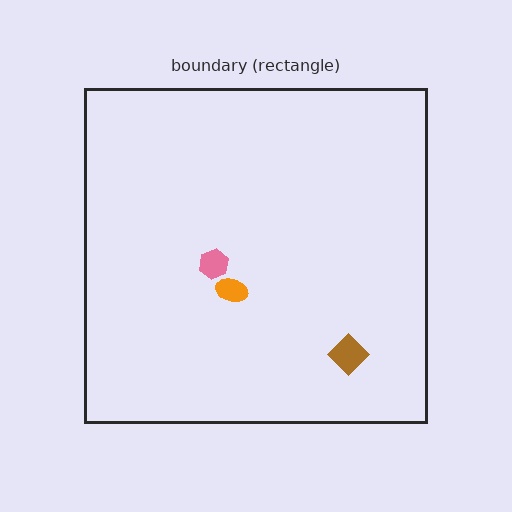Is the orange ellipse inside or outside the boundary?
Inside.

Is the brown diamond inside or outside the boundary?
Inside.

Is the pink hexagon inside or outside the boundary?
Inside.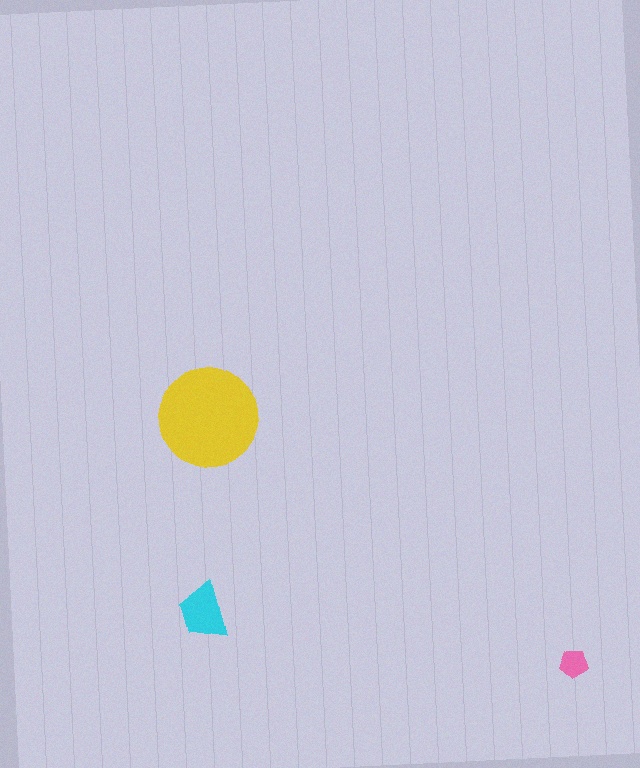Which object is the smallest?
The pink pentagon.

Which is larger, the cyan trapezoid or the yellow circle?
The yellow circle.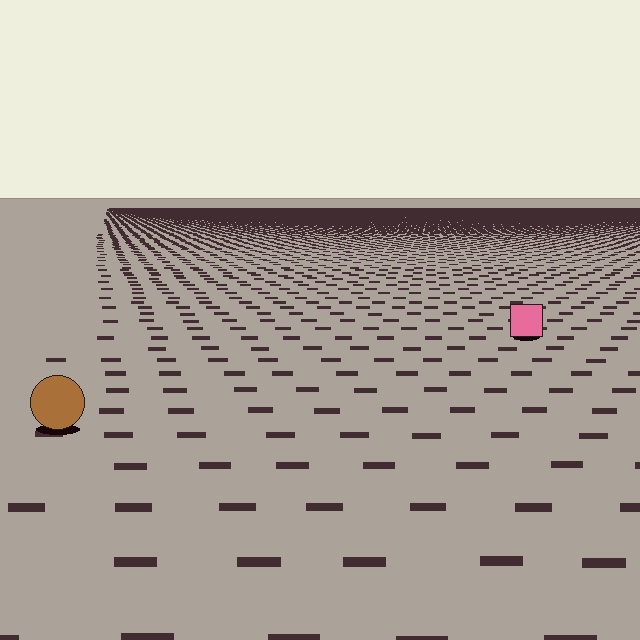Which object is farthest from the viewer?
The pink square is farthest from the viewer. It appears smaller and the ground texture around it is denser.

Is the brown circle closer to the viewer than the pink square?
Yes. The brown circle is closer — you can tell from the texture gradient: the ground texture is coarser near it.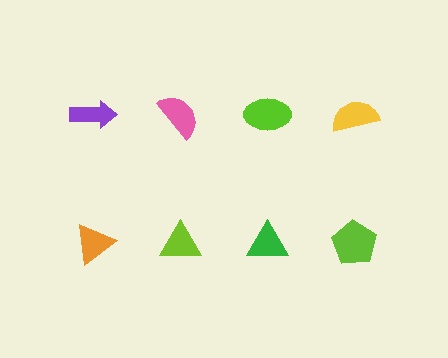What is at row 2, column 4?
A lime pentagon.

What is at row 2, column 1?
An orange triangle.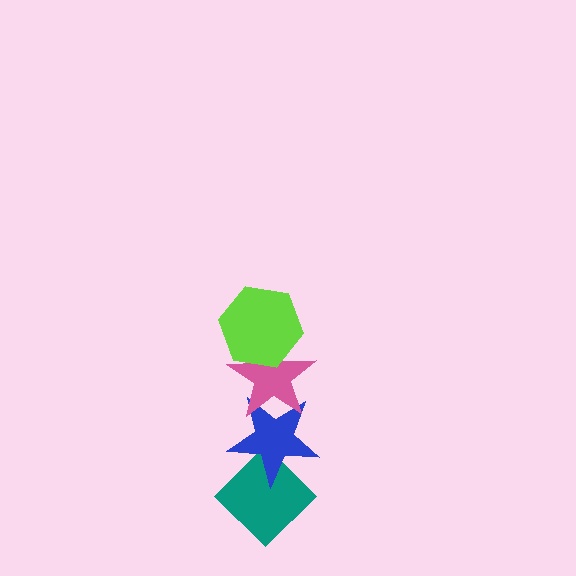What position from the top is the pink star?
The pink star is 2nd from the top.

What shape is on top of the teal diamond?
The blue star is on top of the teal diamond.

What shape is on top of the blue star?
The pink star is on top of the blue star.